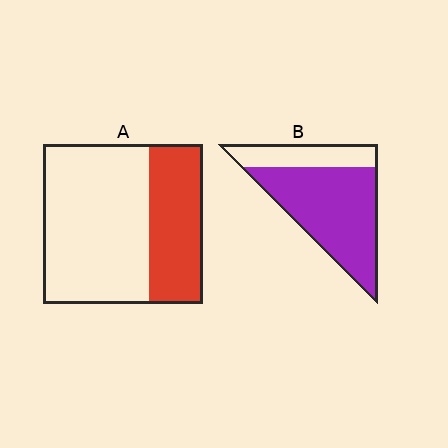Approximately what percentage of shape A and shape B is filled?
A is approximately 35% and B is approximately 75%.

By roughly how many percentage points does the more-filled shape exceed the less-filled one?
By roughly 40 percentage points (B over A).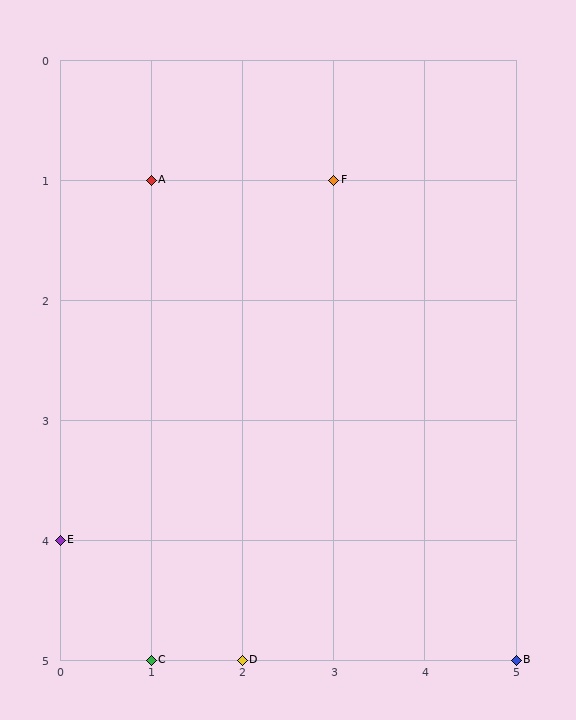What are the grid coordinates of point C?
Point C is at grid coordinates (1, 5).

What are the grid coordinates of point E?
Point E is at grid coordinates (0, 4).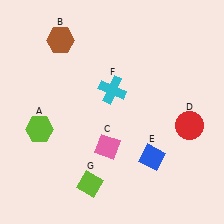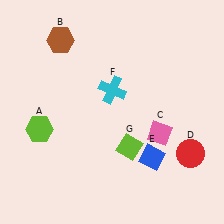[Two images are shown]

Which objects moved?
The objects that moved are: the pink diamond (C), the red circle (D), the lime diamond (G).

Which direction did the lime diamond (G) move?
The lime diamond (G) moved right.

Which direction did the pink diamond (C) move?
The pink diamond (C) moved right.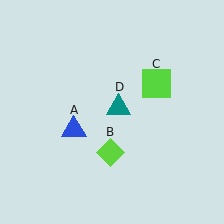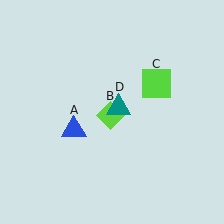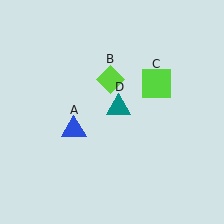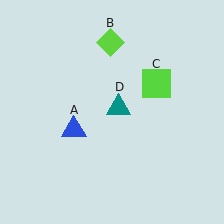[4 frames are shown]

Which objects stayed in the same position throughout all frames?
Blue triangle (object A) and lime square (object C) and teal triangle (object D) remained stationary.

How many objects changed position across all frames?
1 object changed position: lime diamond (object B).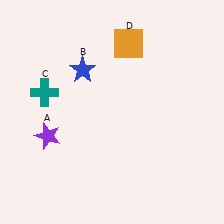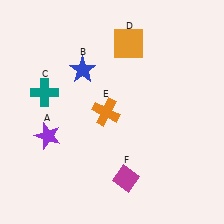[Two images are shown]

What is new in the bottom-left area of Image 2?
An orange cross (E) was added in the bottom-left area of Image 2.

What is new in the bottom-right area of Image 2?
A magenta diamond (F) was added in the bottom-right area of Image 2.